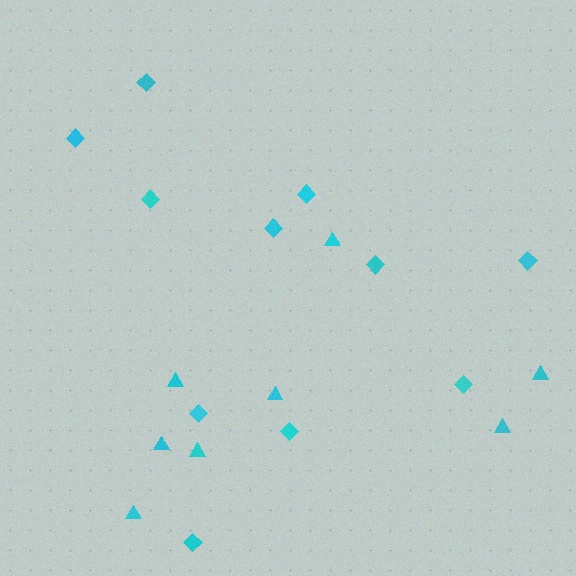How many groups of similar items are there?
There are 2 groups: one group of triangles (8) and one group of diamonds (11).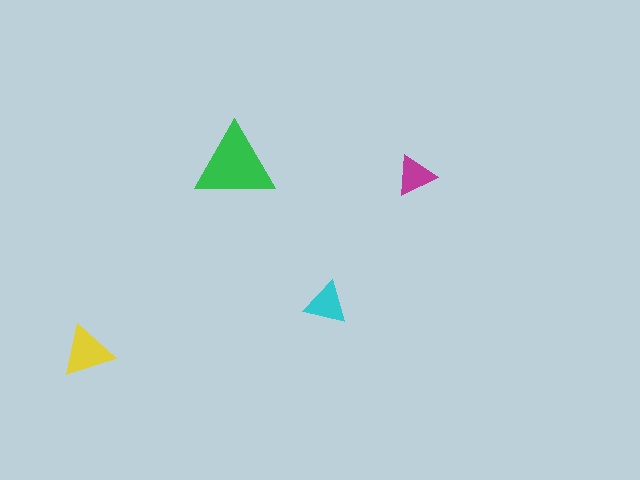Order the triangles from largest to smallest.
the green one, the yellow one, the cyan one, the magenta one.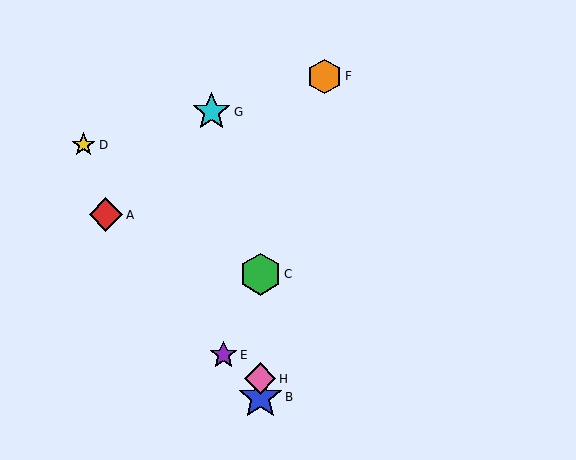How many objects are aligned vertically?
3 objects (B, C, H) are aligned vertically.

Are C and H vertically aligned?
Yes, both are at x≈260.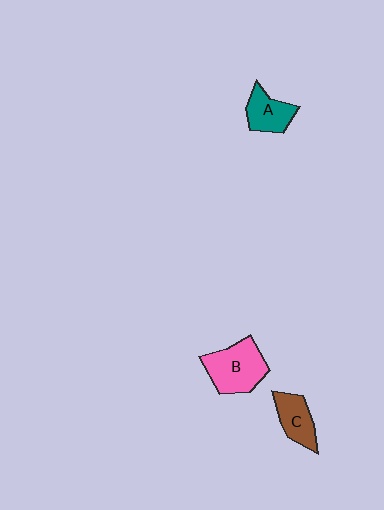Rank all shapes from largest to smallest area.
From largest to smallest: B (pink), A (teal), C (brown).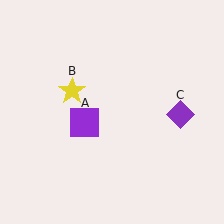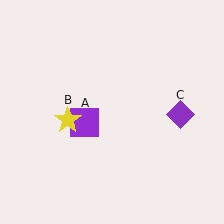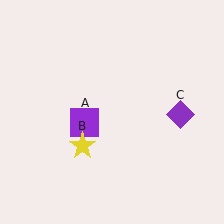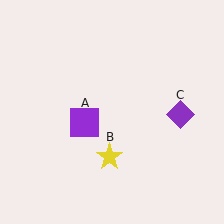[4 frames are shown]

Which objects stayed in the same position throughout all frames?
Purple square (object A) and purple diamond (object C) remained stationary.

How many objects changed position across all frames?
1 object changed position: yellow star (object B).